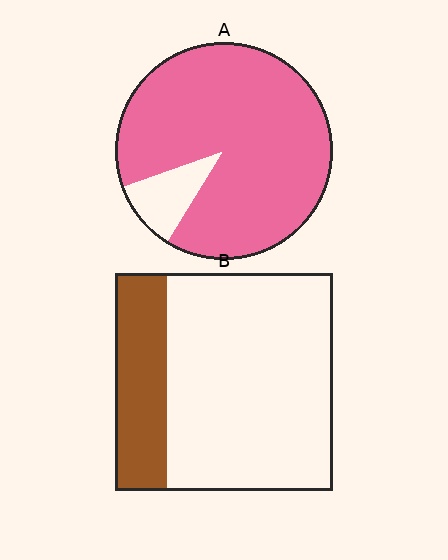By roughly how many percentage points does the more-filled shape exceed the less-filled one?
By roughly 65 percentage points (A over B).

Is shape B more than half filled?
No.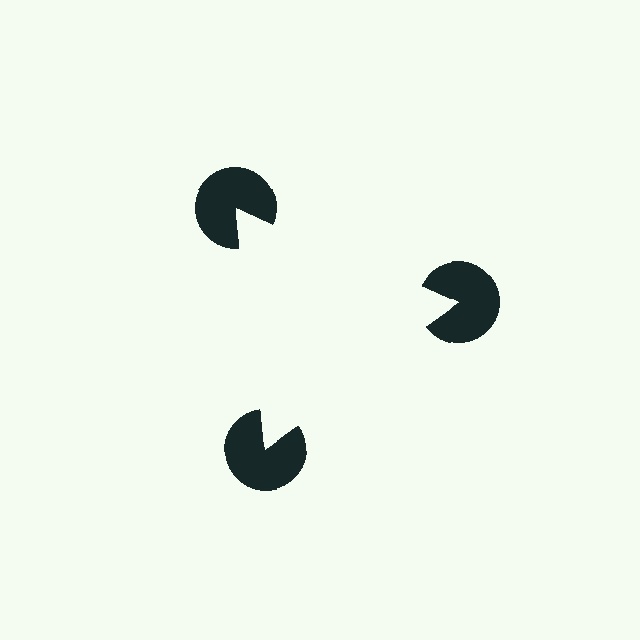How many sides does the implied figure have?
3 sides.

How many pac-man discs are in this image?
There are 3 — one at each vertex of the illusory triangle.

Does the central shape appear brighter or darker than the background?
It typically appears slightly brighter than the background, even though no actual brightness change is drawn.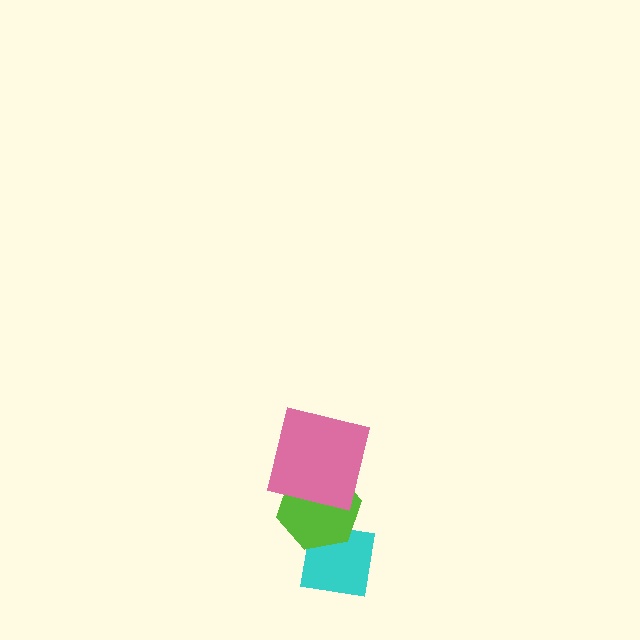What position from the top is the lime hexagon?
The lime hexagon is 2nd from the top.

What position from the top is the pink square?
The pink square is 1st from the top.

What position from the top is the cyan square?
The cyan square is 3rd from the top.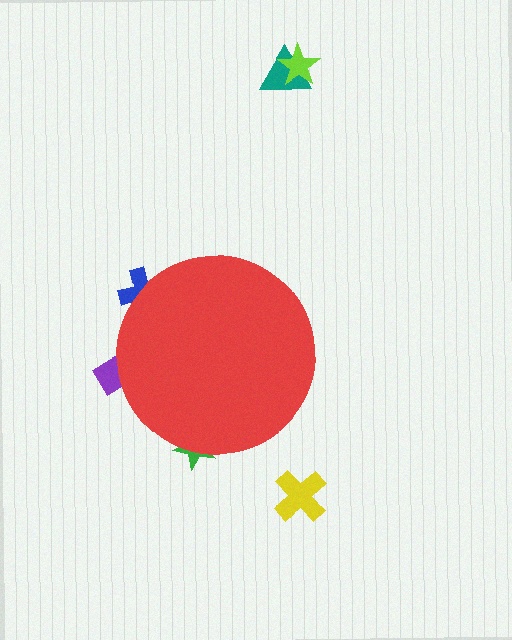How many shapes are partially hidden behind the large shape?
3 shapes are partially hidden.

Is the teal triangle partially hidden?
No, the teal triangle is fully visible.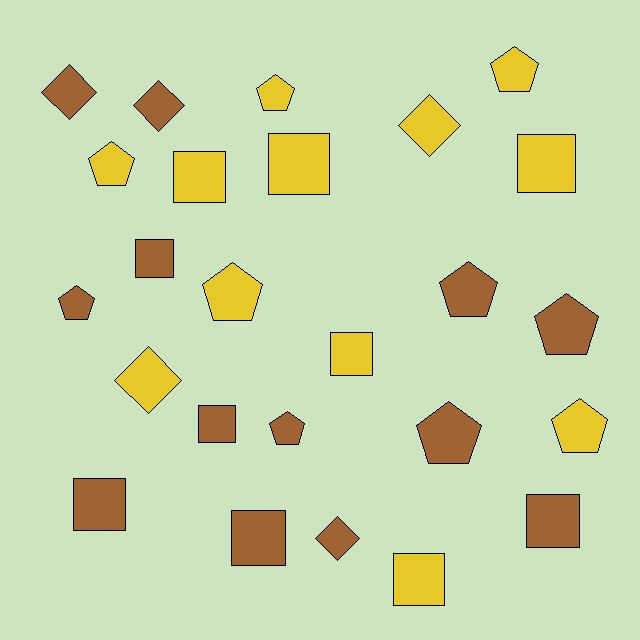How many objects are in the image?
There are 25 objects.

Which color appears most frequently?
Brown, with 13 objects.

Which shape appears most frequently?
Square, with 10 objects.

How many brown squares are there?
There are 5 brown squares.